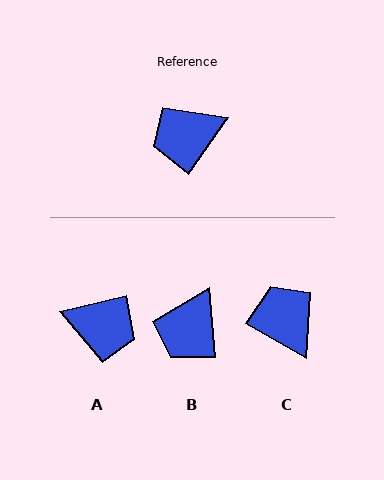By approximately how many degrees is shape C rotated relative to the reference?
Approximately 84 degrees clockwise.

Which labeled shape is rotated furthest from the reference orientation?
A, about 139 degrees away.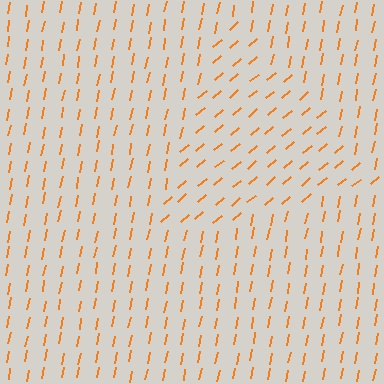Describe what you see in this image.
The image is filled with small orange line segments. A triangle region in the image has lines oriented differently from the surrounding lines, creating a visible texture boundary.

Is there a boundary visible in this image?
Yes, there is a texture boundary formed by a change in line orientation.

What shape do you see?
I see a triangle.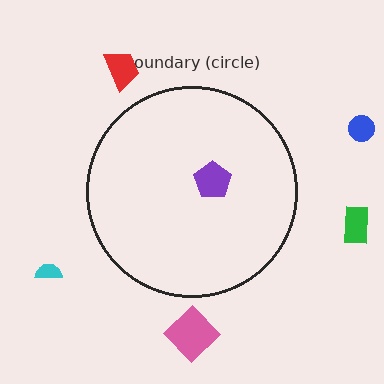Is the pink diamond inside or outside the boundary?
Outside.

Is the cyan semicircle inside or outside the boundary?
Outside.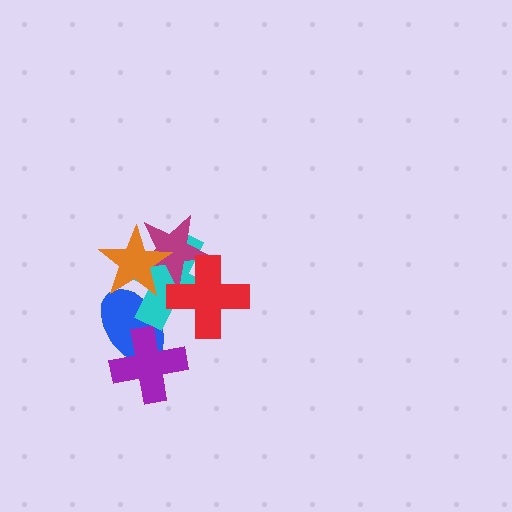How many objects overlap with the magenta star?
3 objects overlap with the magenta star.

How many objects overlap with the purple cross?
1 object overlaps with the purple cross.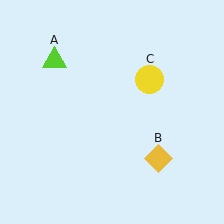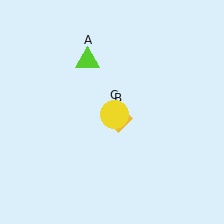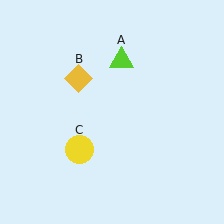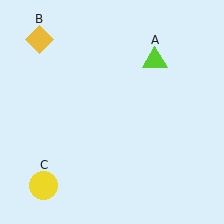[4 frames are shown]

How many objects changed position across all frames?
3 objects changed position: lime triangle (object A), yellow diamond (object B), yellow circle (object C).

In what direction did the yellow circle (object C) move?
The yellow circle (object C) moved down and to the left.